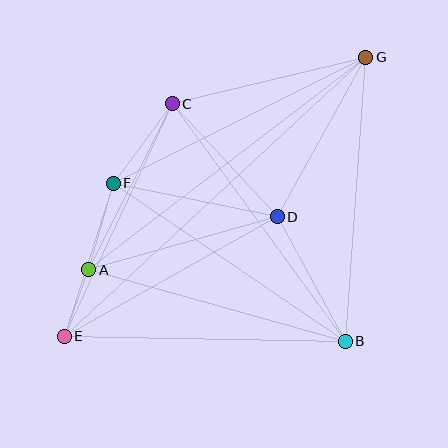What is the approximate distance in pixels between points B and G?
The distance between B and G is approximately 285 pixels.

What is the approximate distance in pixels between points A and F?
The distance between A and F is approximately 90 pixels.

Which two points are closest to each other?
Points A and E are closest to each other.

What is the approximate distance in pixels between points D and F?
The distance between D and F is approximately 167 pixels.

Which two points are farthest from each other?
Points E and G are farthest from each other.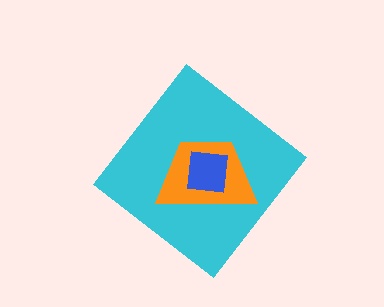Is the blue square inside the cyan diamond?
Yes.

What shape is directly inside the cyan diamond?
The orange trapezoid.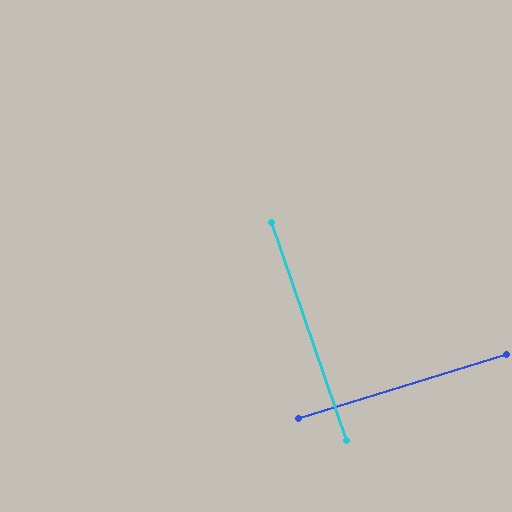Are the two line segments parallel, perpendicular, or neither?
Perpendicular — they meet at approximately 88°.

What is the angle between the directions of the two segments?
Approximately 88 degrees.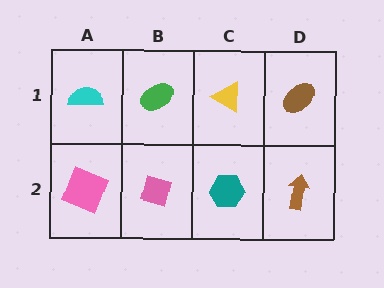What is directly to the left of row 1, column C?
A green ellipse.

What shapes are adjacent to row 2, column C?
A yellow triangle (row 1, column C), a pink diamond (row 2, column B), a brown arrow (row 2, column D).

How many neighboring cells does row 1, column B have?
3.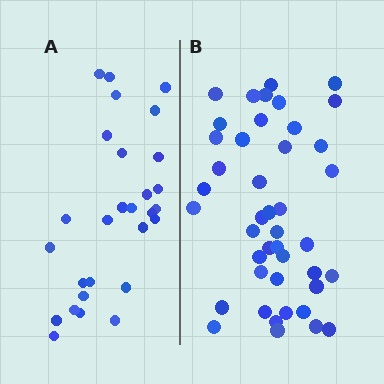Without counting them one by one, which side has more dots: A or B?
Region B (the right region) has more dots.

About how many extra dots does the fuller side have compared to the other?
Region B has approximately 15 more dots than region A.